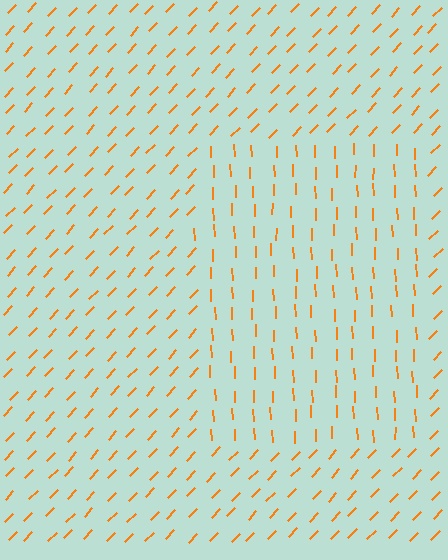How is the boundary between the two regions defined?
The boundary is defined purely by a change in line orientation (approximately 45 degrees difference). All lines are the same color and thickness.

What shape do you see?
I see a rectangle.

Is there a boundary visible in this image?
Yes, there is a texture boundary formed by a change in line orientation.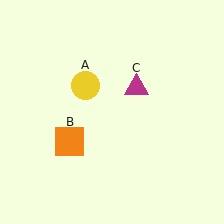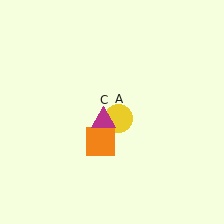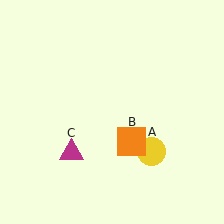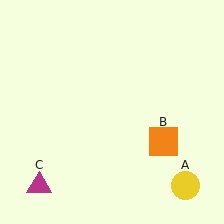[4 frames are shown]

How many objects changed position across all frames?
3 objects changed position: yellow circle (object A), orange square (object B), magenta triangle (object C).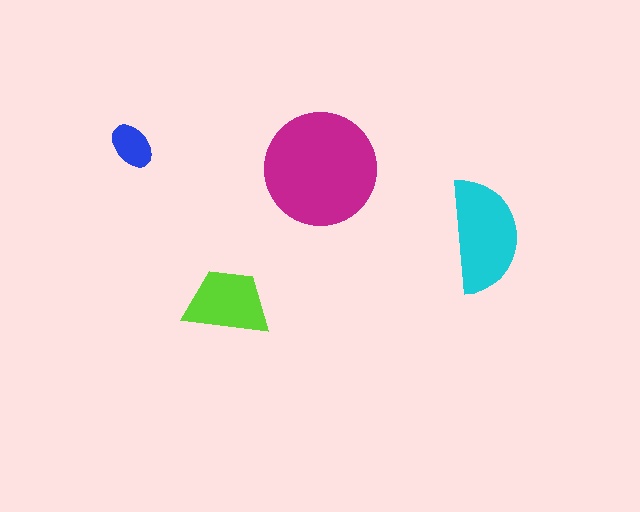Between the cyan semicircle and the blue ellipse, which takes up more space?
The cyan semicircle.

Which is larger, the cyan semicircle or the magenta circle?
The magenta circle.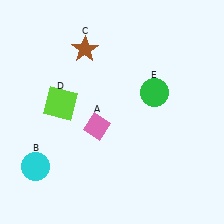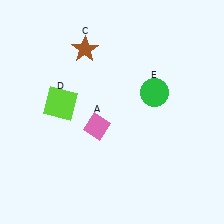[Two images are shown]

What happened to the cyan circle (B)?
The cyan circle (B) was removed in Image 2. It was in the bottom-left area of Image 1.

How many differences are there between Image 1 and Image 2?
There is 1 difference between the two images.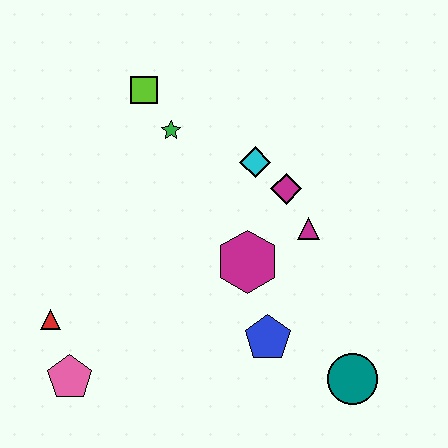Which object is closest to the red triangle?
The pink pentagon is closest to the red triangle.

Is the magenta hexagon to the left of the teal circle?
Yes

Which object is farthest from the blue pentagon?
The lime square is farthest from the blue pentagon.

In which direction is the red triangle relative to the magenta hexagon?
The red triangle is to the left of the magenta hexagon.